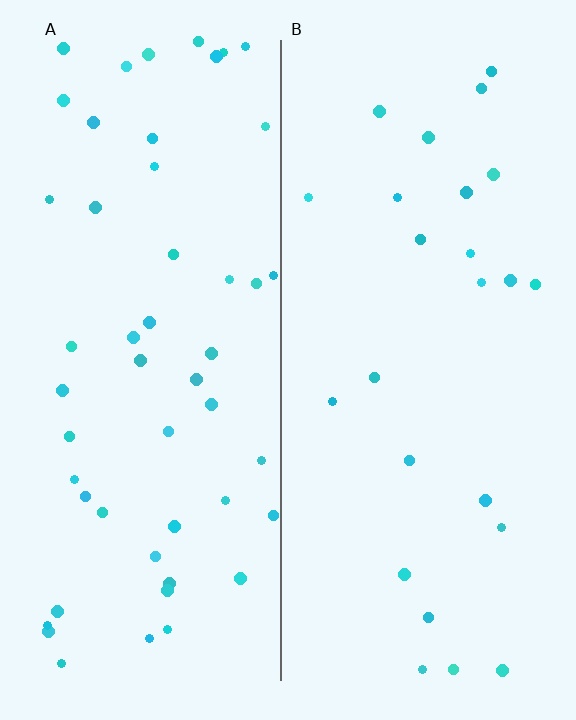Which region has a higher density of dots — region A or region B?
A (the left).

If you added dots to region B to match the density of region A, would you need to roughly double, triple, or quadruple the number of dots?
Approximately double.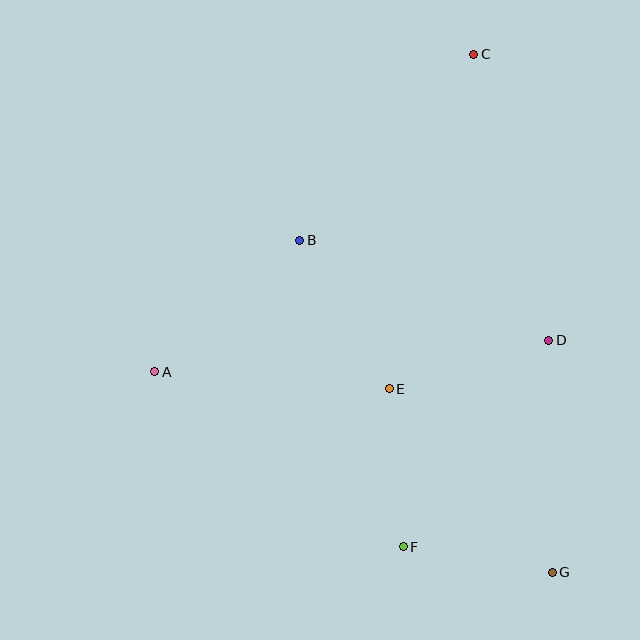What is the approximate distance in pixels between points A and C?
The distance between A and C is approximately 449 pixels.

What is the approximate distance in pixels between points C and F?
The distance between C and F is approximately 497 pixels.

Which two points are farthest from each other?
Points C and G are farthest from each other.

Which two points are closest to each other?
Points F and G are closest to each other.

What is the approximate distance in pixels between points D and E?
The distance between D and E is approximately 167 pixels.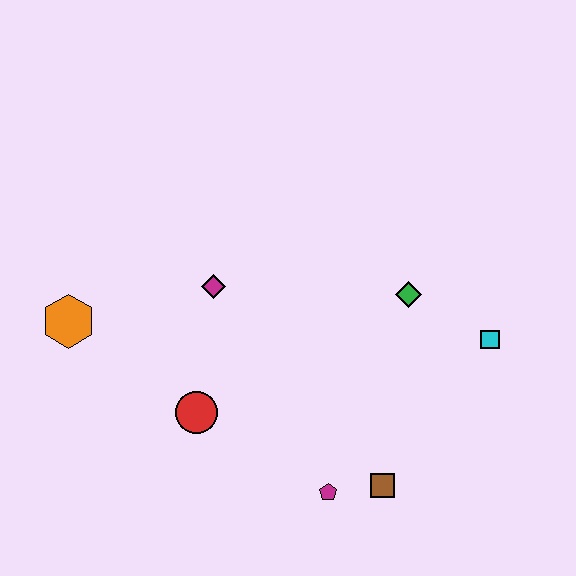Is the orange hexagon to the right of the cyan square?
No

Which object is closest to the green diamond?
The cyan square is closest to the green diamond.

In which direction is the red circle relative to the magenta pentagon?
The red circle is to the left of the magenta pentagon.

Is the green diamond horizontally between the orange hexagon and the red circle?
No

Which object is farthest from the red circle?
The cyan square is farthest from the red circle.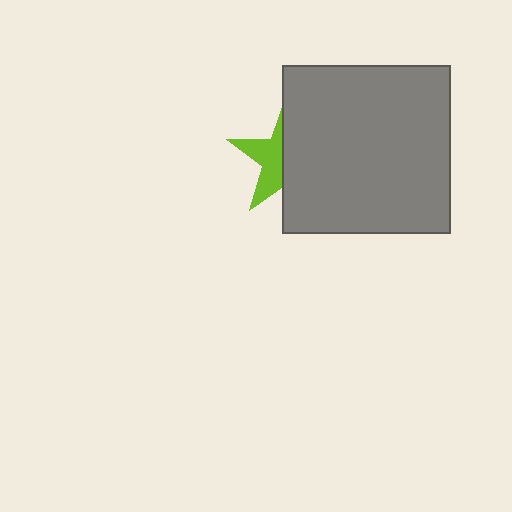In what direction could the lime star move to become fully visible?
The lime star could move left. That would shift it out from behind the gray square entirely.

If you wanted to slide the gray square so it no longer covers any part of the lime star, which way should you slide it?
Slide it right — that is the most direct way to separate the two shapes.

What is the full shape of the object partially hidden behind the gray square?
The partially hidden object is a lime star.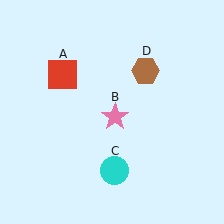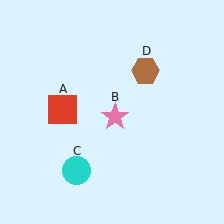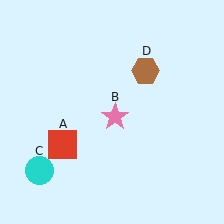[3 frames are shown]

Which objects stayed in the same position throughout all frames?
Pink star (object B) and brown hexagon (object D) remained stationary.